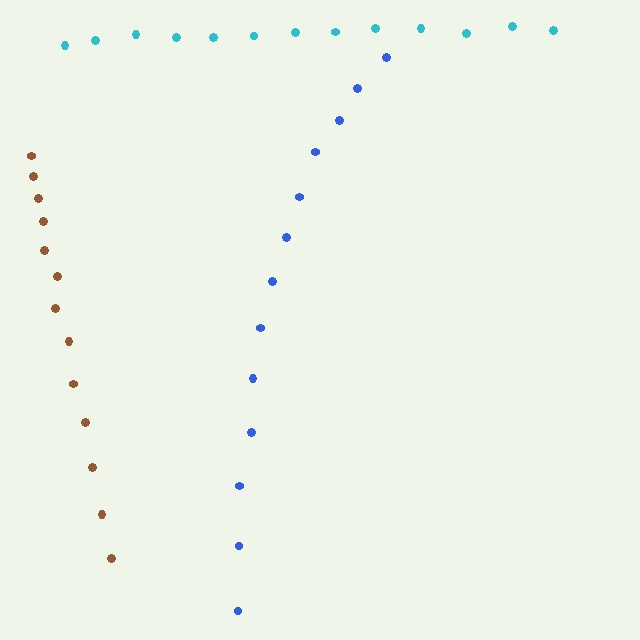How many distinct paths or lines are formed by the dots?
There are 3 distinct paths.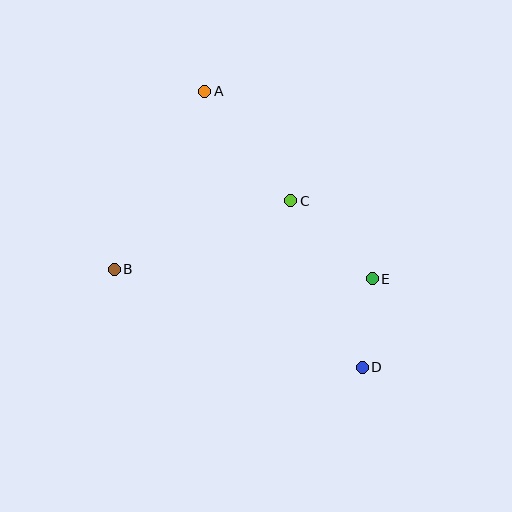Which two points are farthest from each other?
Points A and D are farthest from each other.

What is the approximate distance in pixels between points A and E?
The distance between A and E is approximately 251 pixels.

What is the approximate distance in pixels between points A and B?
The distance between A and B is approximately 200 pixels.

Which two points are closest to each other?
Points D and E are closest to each other.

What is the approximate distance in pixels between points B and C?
The distance between B and C is approximately 189 pixels.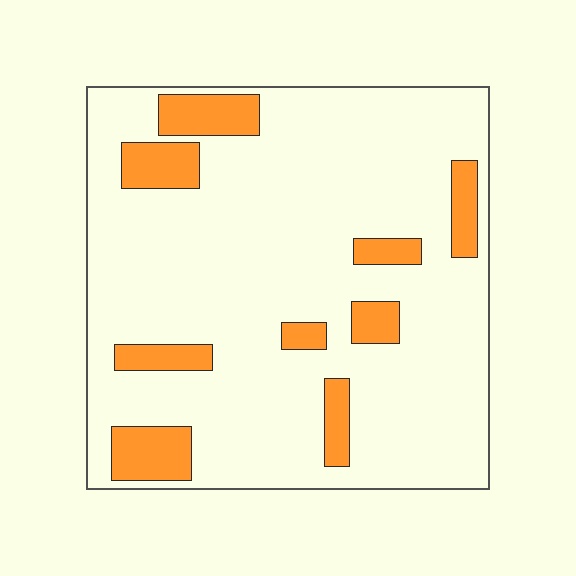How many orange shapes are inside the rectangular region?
9.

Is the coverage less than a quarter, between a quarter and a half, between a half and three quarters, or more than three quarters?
Less than a quarter.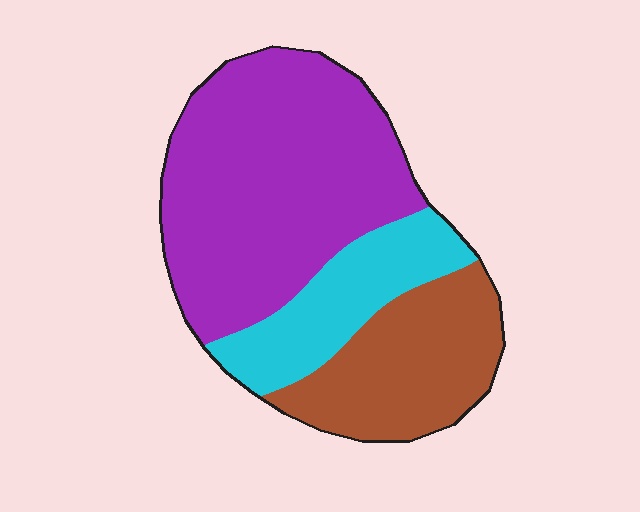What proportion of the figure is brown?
Brown takes up about one quarter (1/4) of the figure.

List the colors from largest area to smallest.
From largest to smallest: purple, brown, cyan.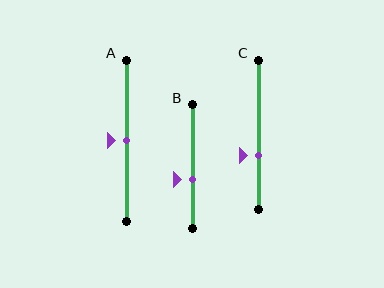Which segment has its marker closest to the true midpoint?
Segment A has its marker closest to the true midpoint.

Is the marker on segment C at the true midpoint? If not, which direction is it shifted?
No, the marker on segment C is shifted downward by about 14% of the segment length.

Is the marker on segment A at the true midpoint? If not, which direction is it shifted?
Yes, the marker on segment A is at the true midpoint.